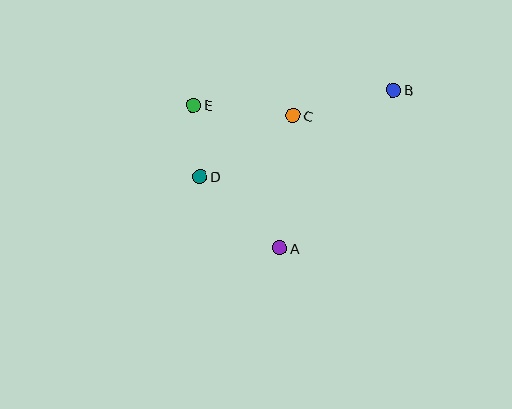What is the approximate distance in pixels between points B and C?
The distance between B and C is approximately 103 pixels.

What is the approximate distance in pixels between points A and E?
The distance between A and E is approximately 167 pixels.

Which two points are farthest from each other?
Points B and D are farthest from each other.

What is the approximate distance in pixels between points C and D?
The distance between C and D is approximately 111 pixels.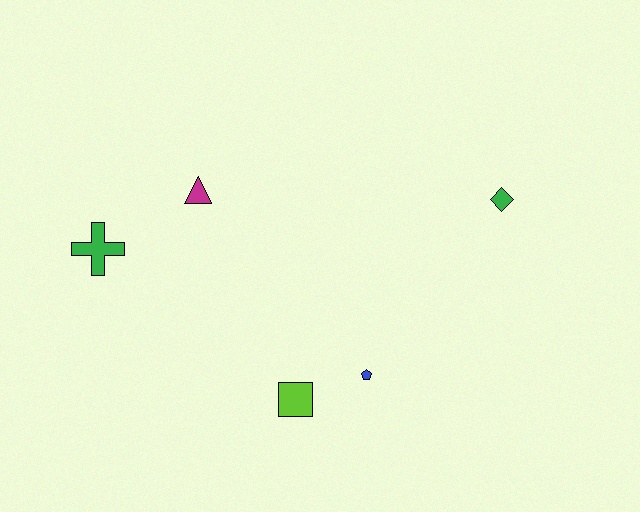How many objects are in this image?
There are 5 objects.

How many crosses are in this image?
There is 1 cross.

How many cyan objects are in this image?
There are no cyan objects.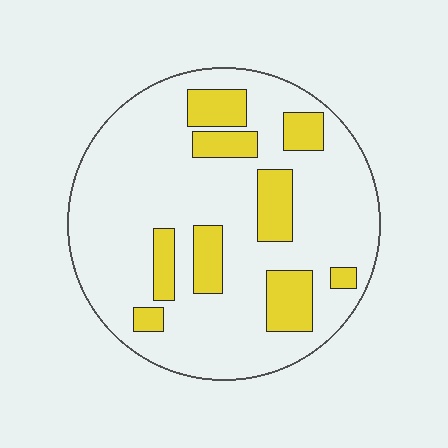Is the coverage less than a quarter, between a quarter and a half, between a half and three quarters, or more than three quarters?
Less than a quarter.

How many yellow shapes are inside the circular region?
9.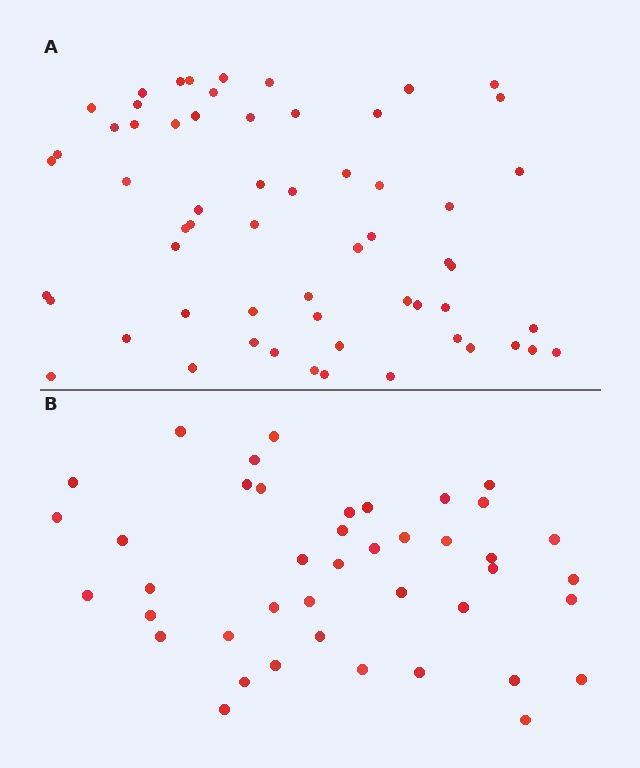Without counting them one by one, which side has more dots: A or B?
Region A (the top region) has more dots.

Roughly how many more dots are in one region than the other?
Region A has approximately 20 more dots than region B.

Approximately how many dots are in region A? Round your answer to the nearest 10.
About 60 dots.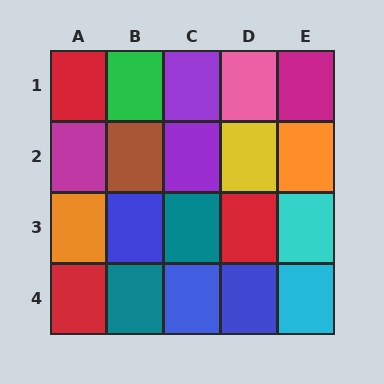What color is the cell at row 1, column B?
Green.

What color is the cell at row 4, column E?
Cyan.